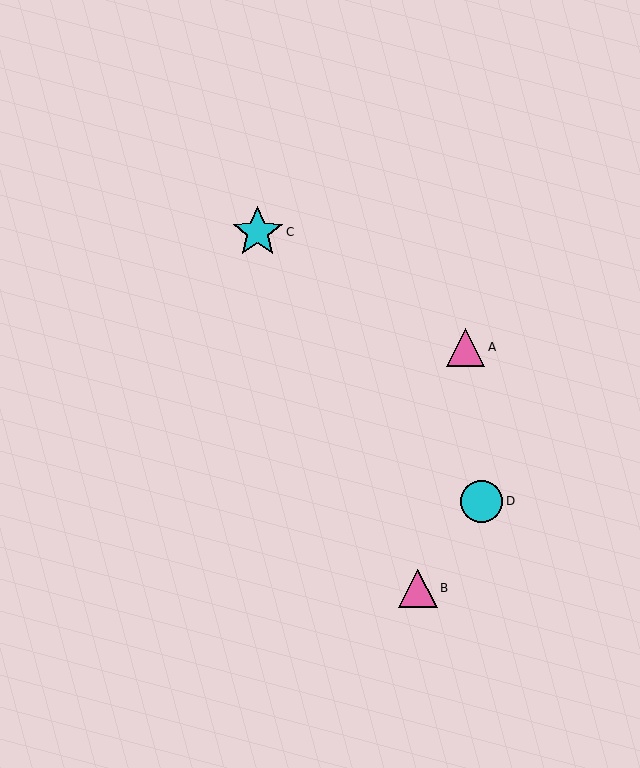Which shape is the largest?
The cyan star (labeled C) is the largest.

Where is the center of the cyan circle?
The center of the cyan circle is at (482, 501).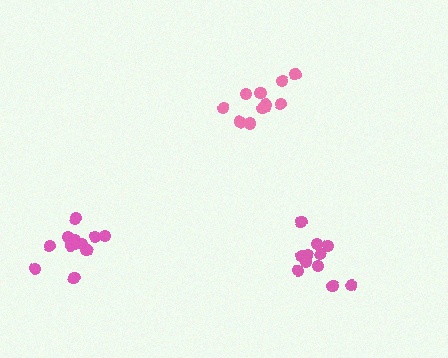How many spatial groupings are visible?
There are 3 spatial groupings.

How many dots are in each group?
Group 1: 11 dots, Group 2: 11 dots, Group 3: 13 dots (35 total).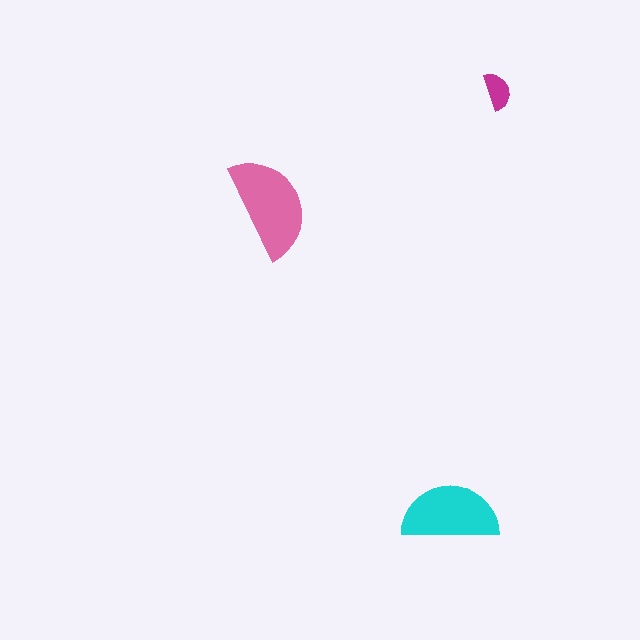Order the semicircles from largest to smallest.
the pink one, the cyan one, the magenta one.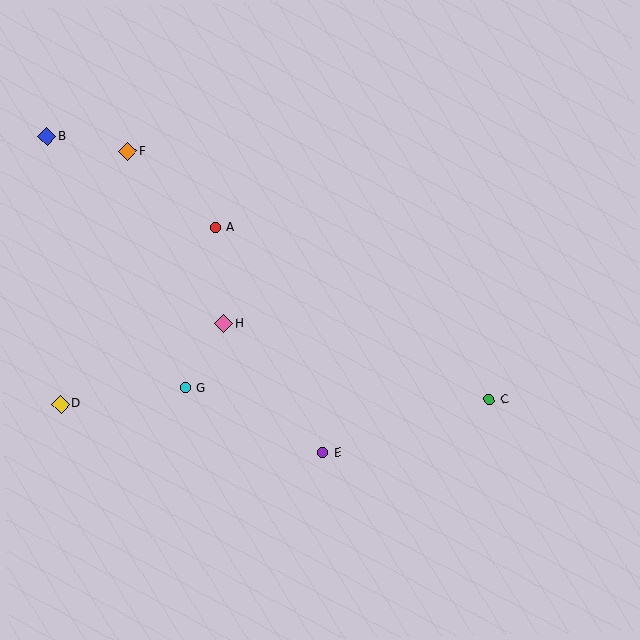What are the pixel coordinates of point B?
Point B is at (47, 136).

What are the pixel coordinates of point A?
Point A is at (215, 227).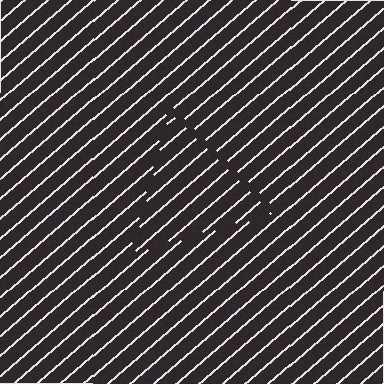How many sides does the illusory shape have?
3 sides — the line-ends trace a triangle.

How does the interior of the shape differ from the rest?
The interior of the shape contains the same grating, shifted by half a period — the contour is defined by the phase discontinuity where line-ends from the inner and outer gratings abut.